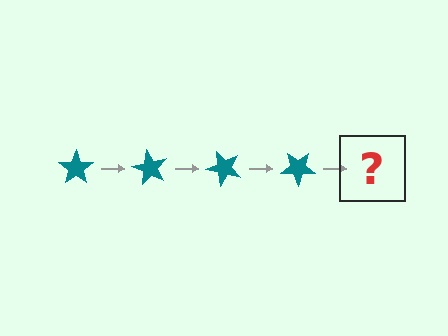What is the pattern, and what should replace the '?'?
The pattern is that the star rotates 60 degrees each step. The '?' should be a teal star rotated 240 degrees.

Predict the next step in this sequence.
The next step is a teal star rotated 240 degrees.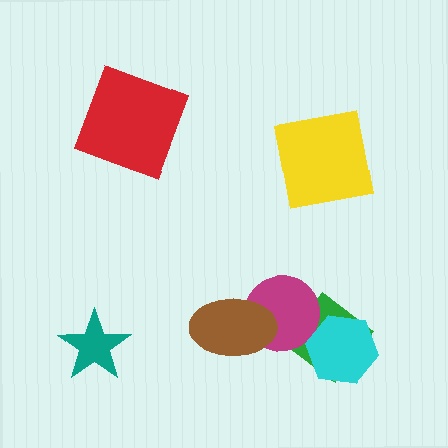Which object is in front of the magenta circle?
The brown ellipse is in front of the magenta circle.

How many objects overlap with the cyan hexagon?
1 object overlaps with the cyan hexagon.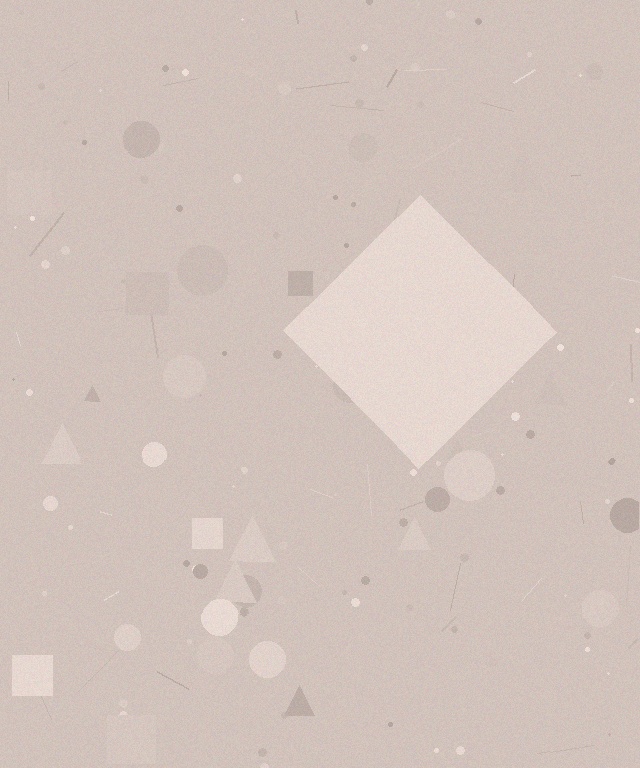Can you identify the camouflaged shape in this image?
The camouflaged shape is a diamond.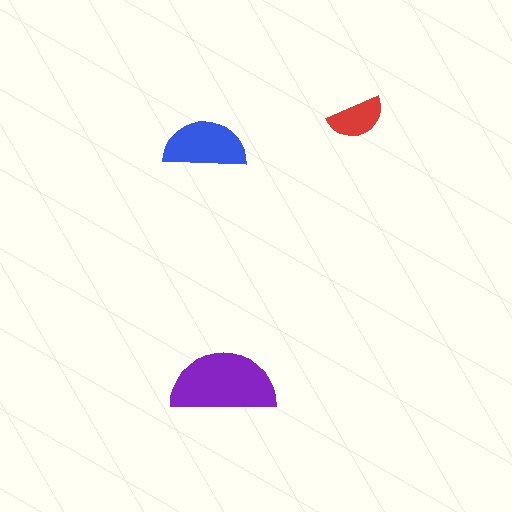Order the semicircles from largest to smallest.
the purple one, the blue one, the red one.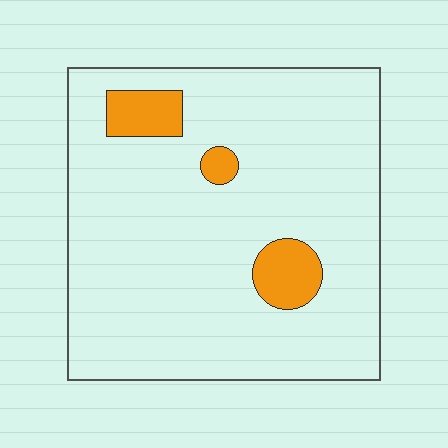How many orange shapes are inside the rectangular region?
3.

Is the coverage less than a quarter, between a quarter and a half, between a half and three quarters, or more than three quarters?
Less than a quarter.